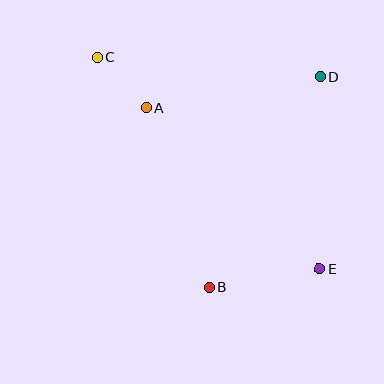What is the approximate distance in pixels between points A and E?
The distance between A and E is approximately 236 pixels.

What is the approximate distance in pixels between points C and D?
The distance between C and D is approximately 223 pixels.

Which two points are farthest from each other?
Points C and E are farthest from each other.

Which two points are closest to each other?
Points A and C are closest to each other.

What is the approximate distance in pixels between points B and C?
The distance between B and C is approximately 256 pixels.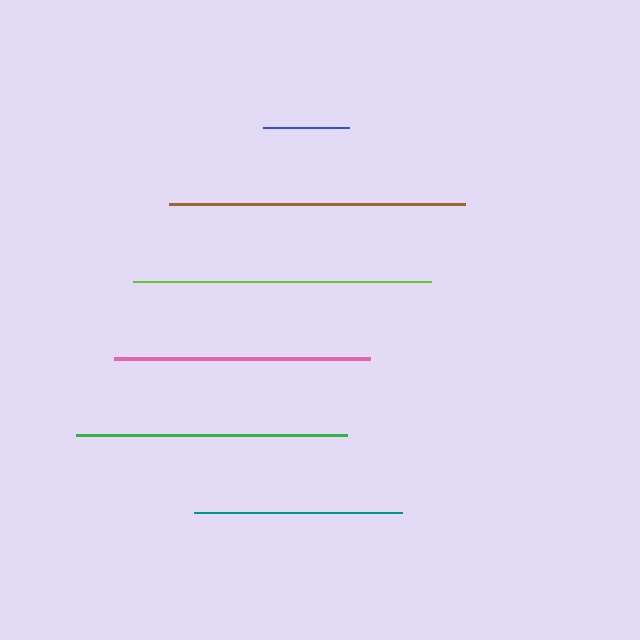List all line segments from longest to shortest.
From longest to shortest: lime, brown, green, pink, teal, blue.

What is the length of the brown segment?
The brown segment is approximately 296 pixels long.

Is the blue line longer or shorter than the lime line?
The lime line is longer than the blue line.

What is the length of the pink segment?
The pink segment is approximately 256 pixels long.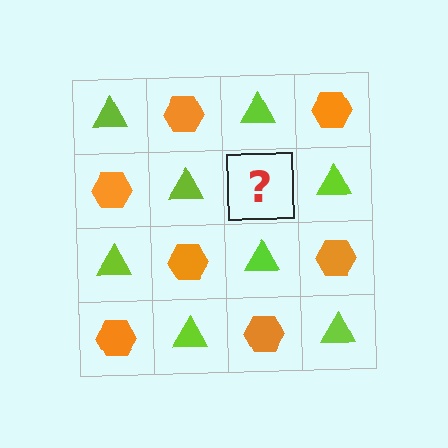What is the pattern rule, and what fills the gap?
The rule is that it alternates lime triangle and orange hexagon in a checkerboard pattern. The gap should be filled with an orange hexagon.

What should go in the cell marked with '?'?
The missing cell should contain an orange hexagon.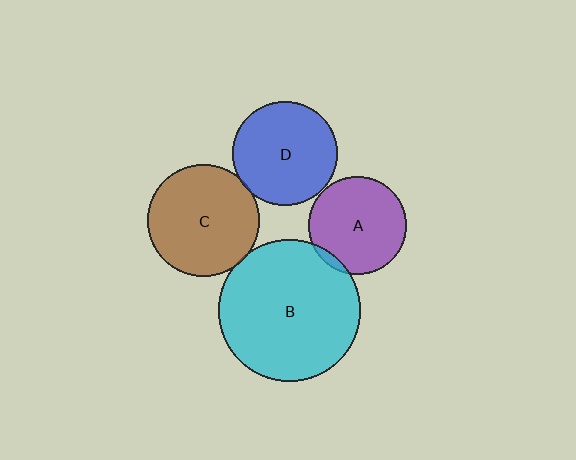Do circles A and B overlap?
Yes.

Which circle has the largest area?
Circle B (cyan).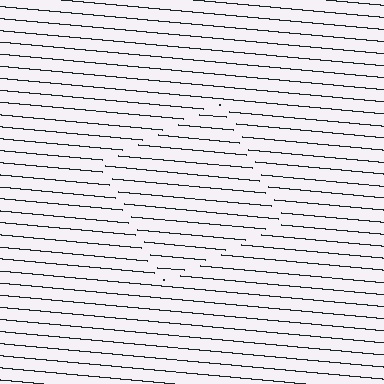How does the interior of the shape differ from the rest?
The interior of the shape contains the same grating, shifted by half a period — the contour is defined by the phase discontinuity where line-ends from the inner and outer gratings abut.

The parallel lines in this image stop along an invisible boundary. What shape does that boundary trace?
An illusory square. The interior of the shape contains the same grating, shifted by half a period — the contour is defined by the phase discontinuity where line-ends from the inner and outer gratings abut.